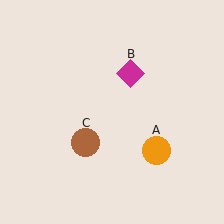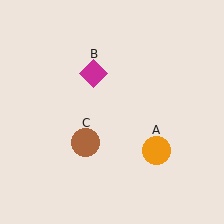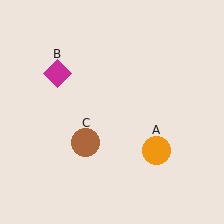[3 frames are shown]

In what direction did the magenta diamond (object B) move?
The magenta diamond (object B) moved left.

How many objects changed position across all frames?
1 object changed position: magenta diamond (object B).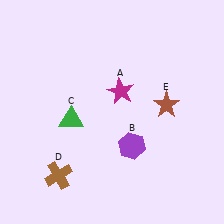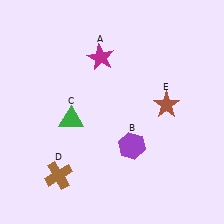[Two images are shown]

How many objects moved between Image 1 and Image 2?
1 object moved between the two images.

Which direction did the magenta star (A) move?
The magenta star (A) moved up.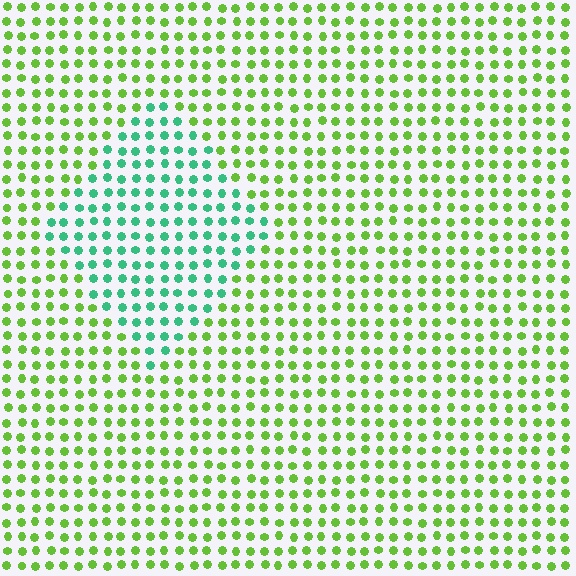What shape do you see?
I see a diamond.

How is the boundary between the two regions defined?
The boundary is defined purely by a slight shift in hue (about 53 degrees). Spacing, size, and orientation are identical on both sides.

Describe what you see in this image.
The image is filled with small lime elements in a uniform arrangement. A diamond-shaped region is visible where the elements are tinted to a slightly different hue, forming a subtle color boundary.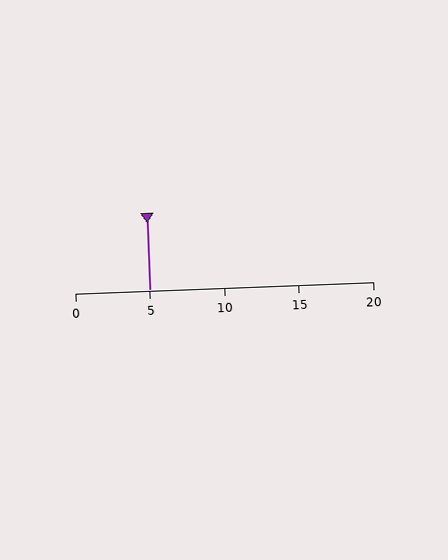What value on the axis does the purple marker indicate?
The marker indicates approximately 5.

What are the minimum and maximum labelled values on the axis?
The axis runs from 0 to 20.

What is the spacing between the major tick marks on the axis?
The major ticks are spaced 5 apart.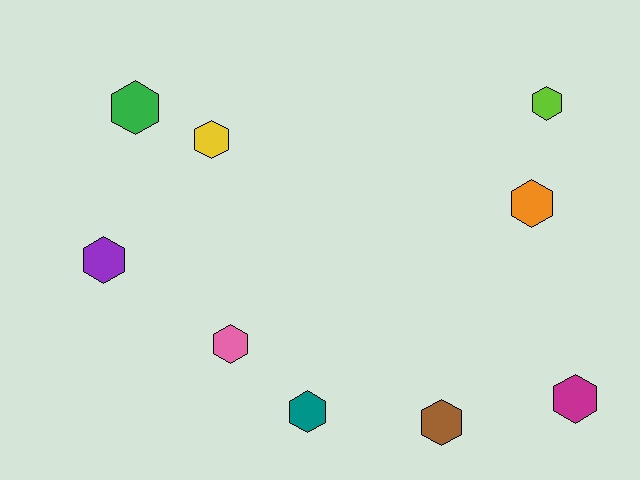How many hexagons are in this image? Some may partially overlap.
There are 9 hexagons.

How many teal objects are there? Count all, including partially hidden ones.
There is 1 teal object.